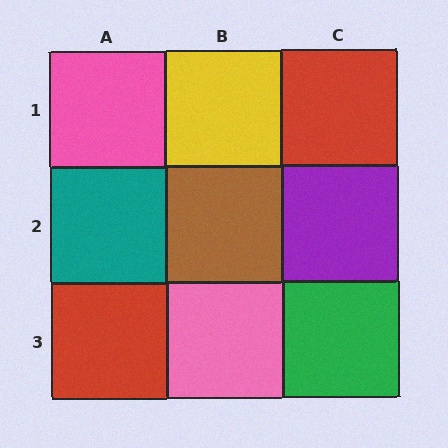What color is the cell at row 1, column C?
Red.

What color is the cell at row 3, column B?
Pink.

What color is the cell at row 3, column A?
Red.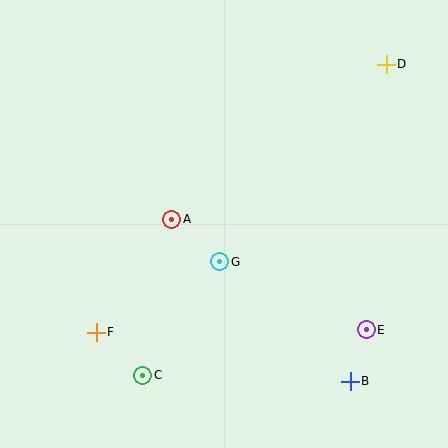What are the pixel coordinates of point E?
Point E is at (366, 330).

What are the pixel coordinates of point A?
Point A is at (172, 219).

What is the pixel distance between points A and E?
The distance between A and E is 224 pixels.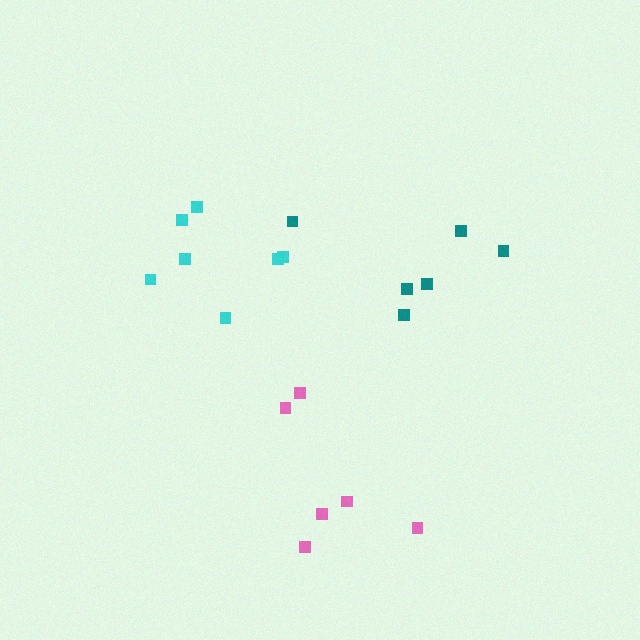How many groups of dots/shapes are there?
There are 3 groups.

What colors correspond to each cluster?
The clusters are colored: pink, teal, cyan.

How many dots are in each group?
Group 1: 6 dots, Group 2: 6 dots, Group 3: 7 dots (19 total).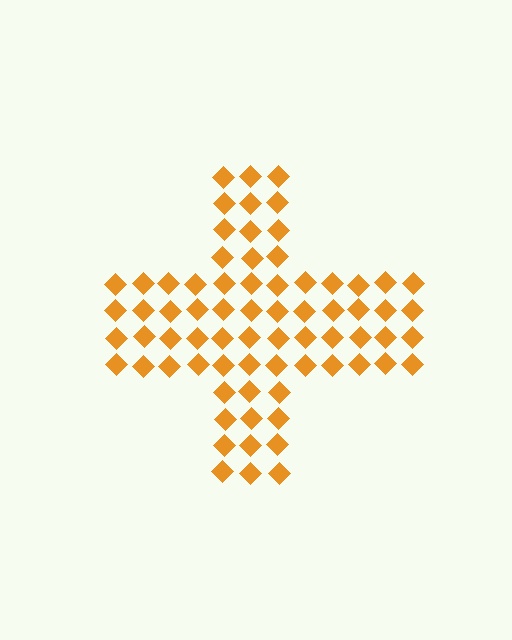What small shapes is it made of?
It is made of small diamonds.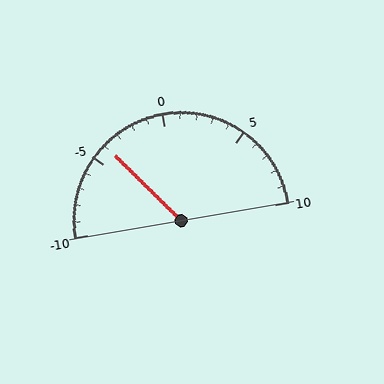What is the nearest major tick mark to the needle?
The nearest major tick mark is -5.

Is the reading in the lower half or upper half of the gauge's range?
The reading is in the lower half of the range (-10 to 10).